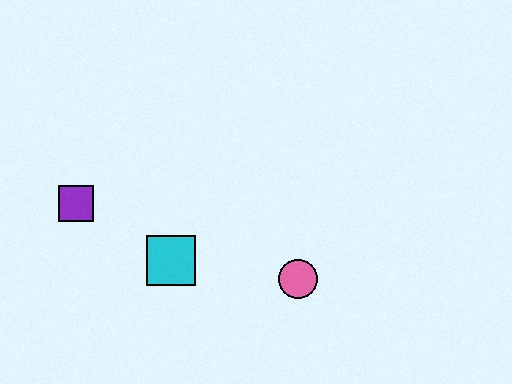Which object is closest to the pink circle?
The cyan square is closest to the pink circle.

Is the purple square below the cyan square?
No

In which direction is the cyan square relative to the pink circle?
The cyan square is to the left of the pink circle.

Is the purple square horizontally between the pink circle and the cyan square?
No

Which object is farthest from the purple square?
The pink circle is farthest from the purple square.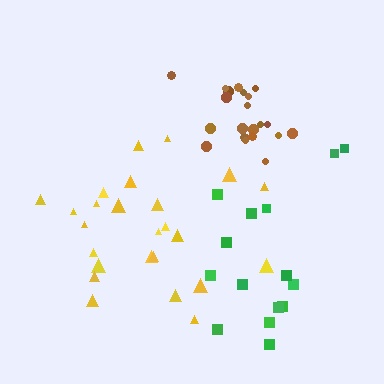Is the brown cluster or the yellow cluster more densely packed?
Brown.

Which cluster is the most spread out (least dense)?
Green.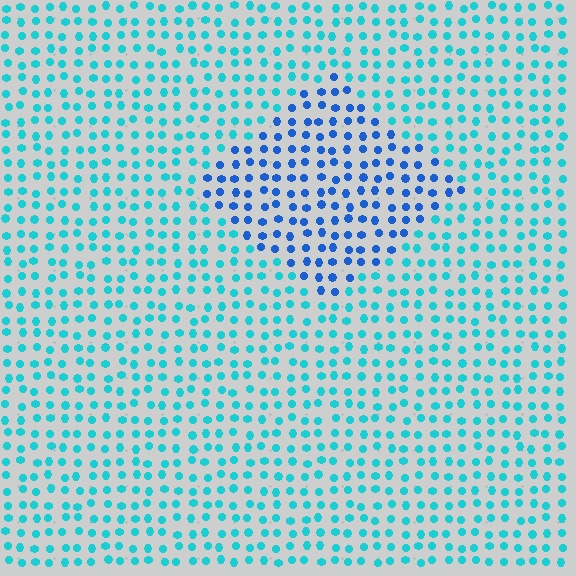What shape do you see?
I see a diamond.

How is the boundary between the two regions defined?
The boundary is defined purely by a slight shift in hue (about 37 degrees). Spacing, size, and orientation are identical on both sides.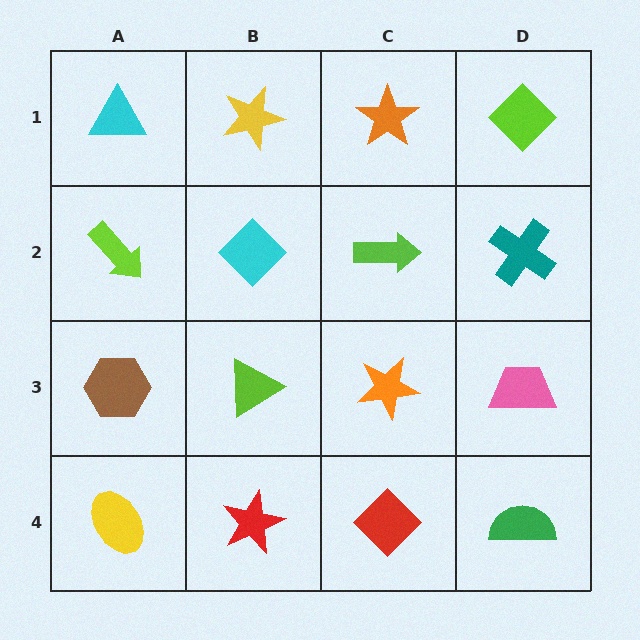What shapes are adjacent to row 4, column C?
An orange star (row 3, column C), a red star (row 4, column B), a green semicircle (row 4, column D).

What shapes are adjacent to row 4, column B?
A lime triangle (row 3, column B), a yellow ellipse (row 4, column A), a red diamond (row 4, column C).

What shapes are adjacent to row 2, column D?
A lime diamond (row 1, column D), a pink trapezoid (row 3, column D), a lime arrow (row 2, column C).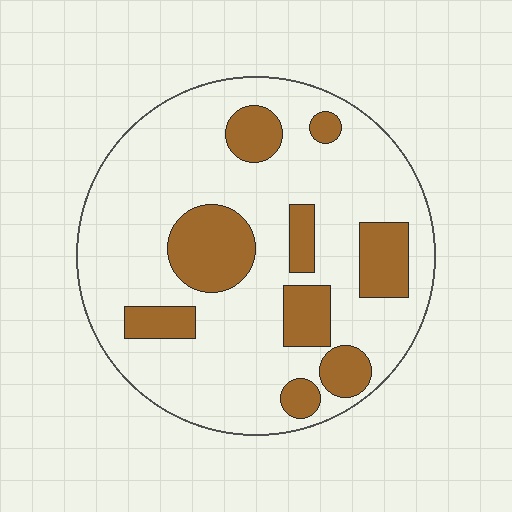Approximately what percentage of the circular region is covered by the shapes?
Approximately 25%.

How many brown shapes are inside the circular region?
9.